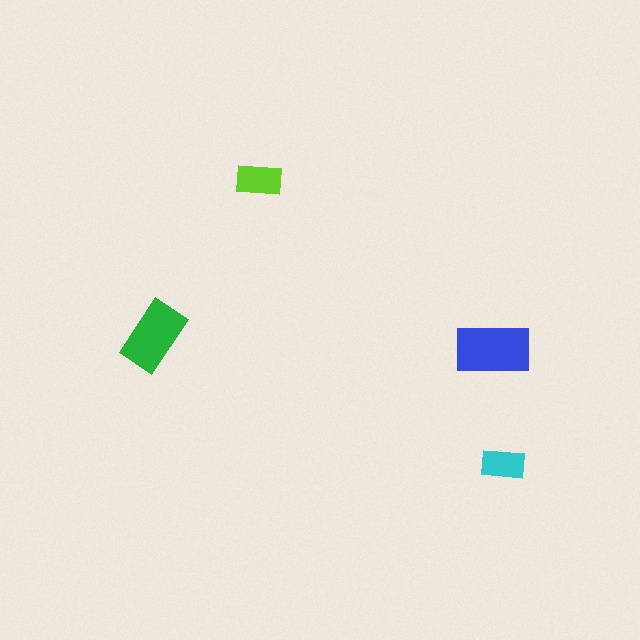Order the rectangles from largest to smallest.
the blue one, the green one, the lime one, the cyan one.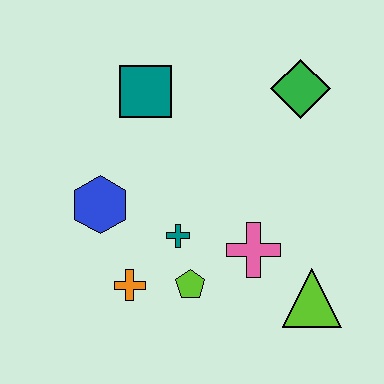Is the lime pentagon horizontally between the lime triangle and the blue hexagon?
Yes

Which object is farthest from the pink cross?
The teal square is farthest from the pink cross.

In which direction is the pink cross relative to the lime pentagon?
The pink cross is to the right of the lime pentagon.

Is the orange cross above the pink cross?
No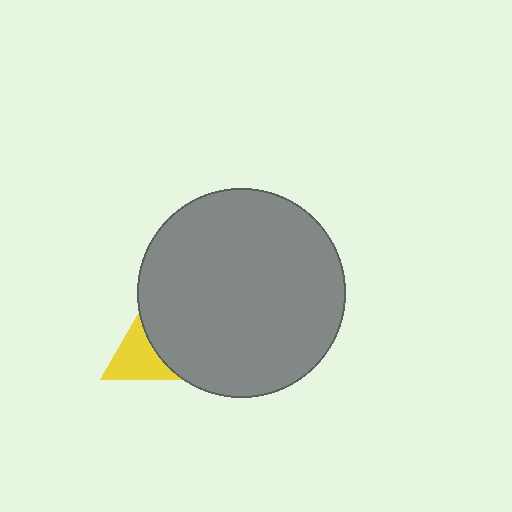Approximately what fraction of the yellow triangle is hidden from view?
Roughly 69% of the yellow triangle is hidden behind the gray circle.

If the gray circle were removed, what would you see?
You would see the complete yellow triangle.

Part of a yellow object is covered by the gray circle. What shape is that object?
It is a triangle.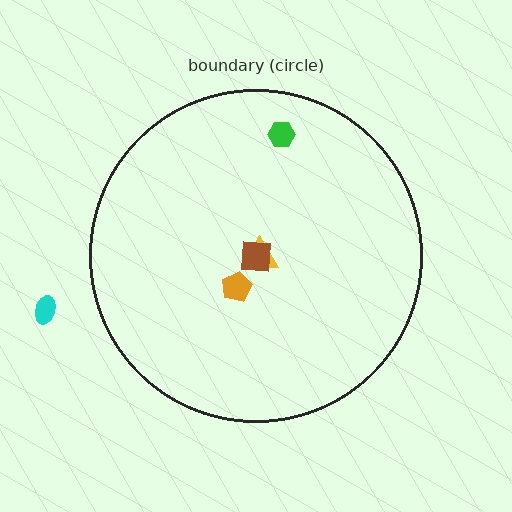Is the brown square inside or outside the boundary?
Inside.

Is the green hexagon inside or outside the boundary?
Inside.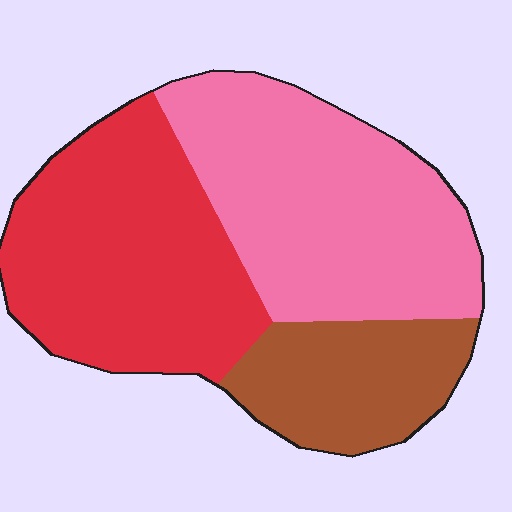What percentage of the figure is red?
Red covers about 40% of the figure.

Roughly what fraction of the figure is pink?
Pink takes up between a third and a half of the figure.